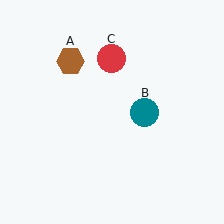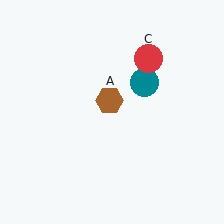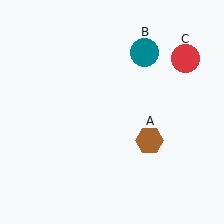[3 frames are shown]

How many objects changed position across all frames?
3 objects changed position: brown hexagon (object A), teal circle (object B), red circle (object C).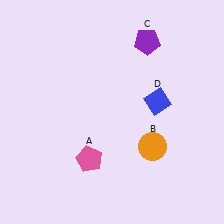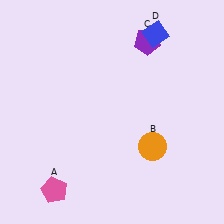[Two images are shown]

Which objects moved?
The objects that moved are: the pink pentagon (A), the blue diamond (D).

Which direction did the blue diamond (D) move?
The blue diamond (D) moved up.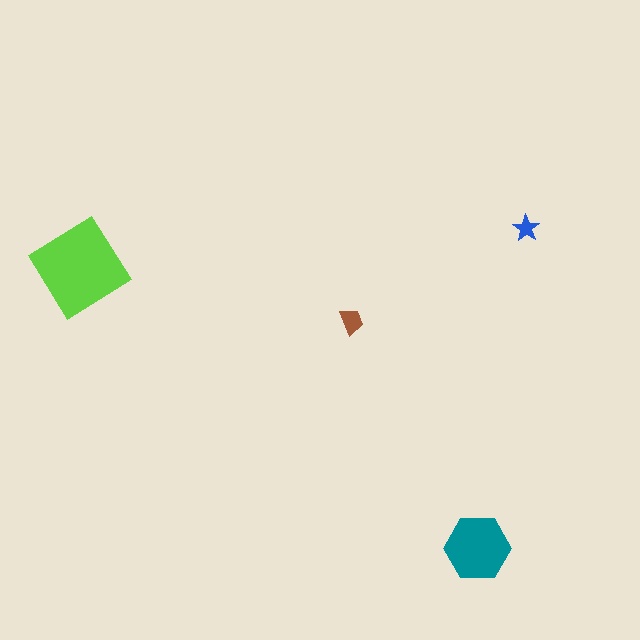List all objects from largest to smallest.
The lime diamond, the teal hexagon, the brown trapezoid, the blue star.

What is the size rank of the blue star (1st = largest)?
4th.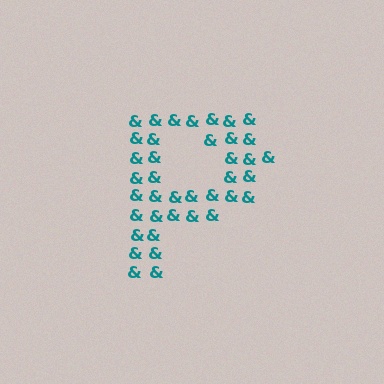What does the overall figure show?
The overall figure shows the letter P.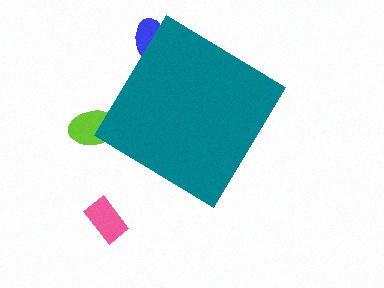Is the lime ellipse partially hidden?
Yes, the lime ellipse is partially hidden behind the teal diamond.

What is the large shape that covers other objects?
A teal diamond.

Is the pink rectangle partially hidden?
No, the pink rectangle is fully visible.